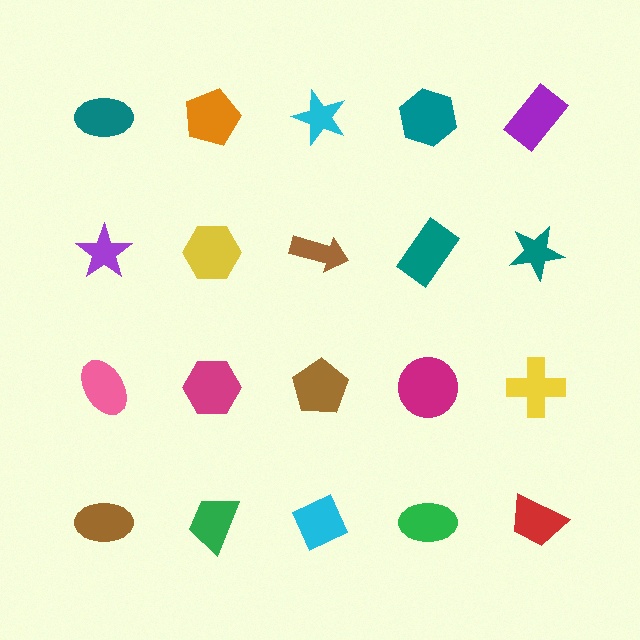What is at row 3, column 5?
A yellow cross.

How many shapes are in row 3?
5 shapes.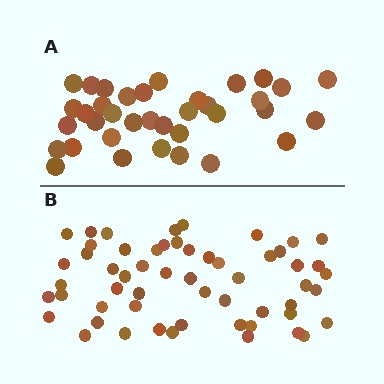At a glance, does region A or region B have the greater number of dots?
Region B (the bottom region) has more dots.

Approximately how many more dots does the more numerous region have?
Region B has approximately 20 more dots than region A.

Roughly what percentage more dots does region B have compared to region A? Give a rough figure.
About 55% more.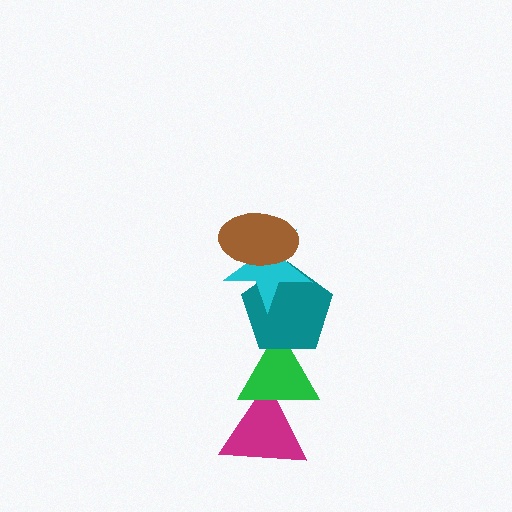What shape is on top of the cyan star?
The brown ellipse is on top of the cyan star.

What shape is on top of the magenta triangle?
The green triangle is on top of the magenta triangle.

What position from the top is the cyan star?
The cyan star is 2nd from the top.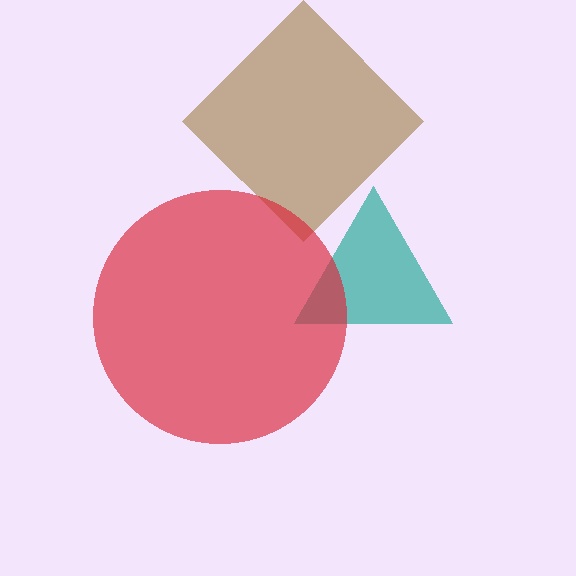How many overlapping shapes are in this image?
There are 3 overlapping shapes in the image.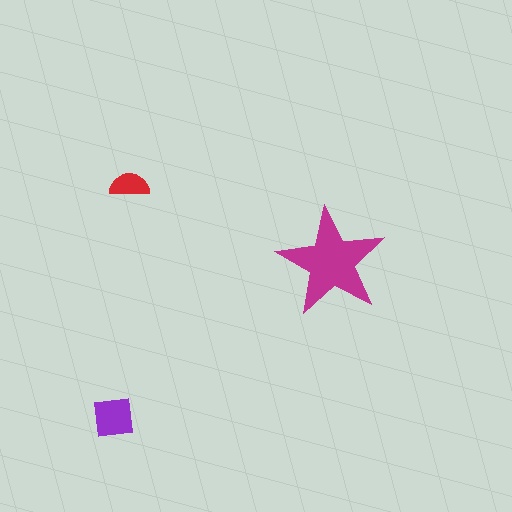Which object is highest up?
The red semicircle is topmost.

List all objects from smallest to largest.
The red semicircle, the purple square, the magenta star.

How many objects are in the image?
There are 3 objects in the image.